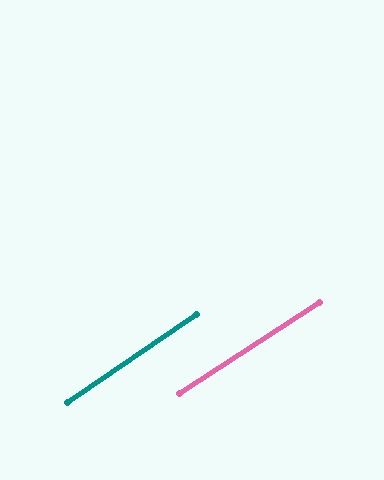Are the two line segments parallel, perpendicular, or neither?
Parallel — their directions differ by only 1.5°.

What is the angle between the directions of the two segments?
Approximately 2 degrees.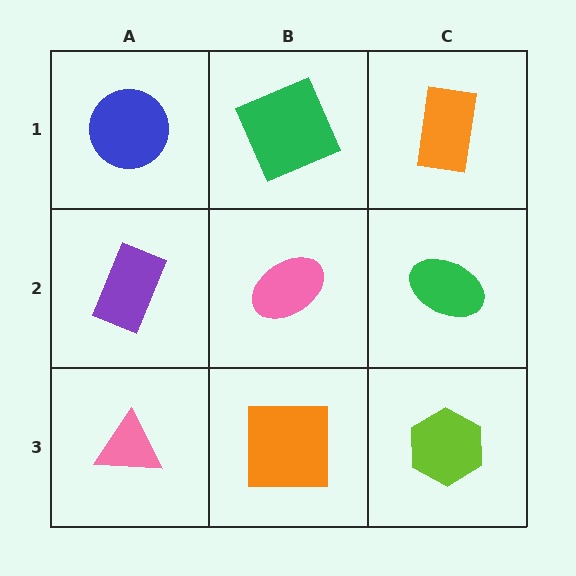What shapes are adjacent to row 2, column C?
An orange rectangle (row 1, column C), a lime hexagon (row 3, column C), a pink ellipse (row 2, column B).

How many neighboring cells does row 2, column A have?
3.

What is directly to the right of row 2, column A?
A pink ellipse.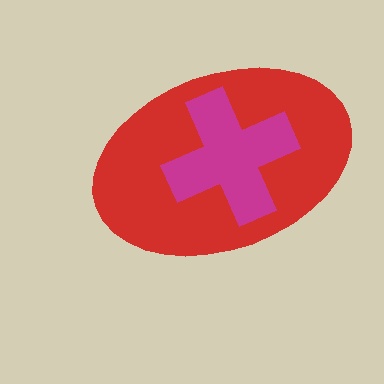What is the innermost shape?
The magenta cross.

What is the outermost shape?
The red ellipse.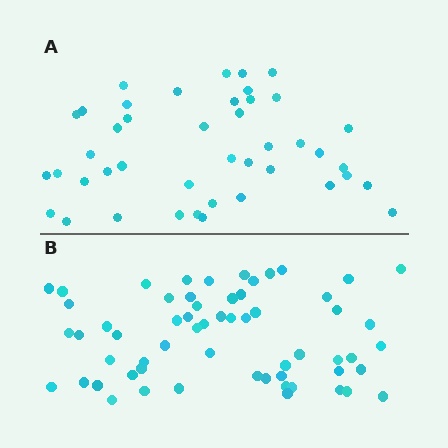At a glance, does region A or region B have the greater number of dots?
Region B (the bottom region) has more dots.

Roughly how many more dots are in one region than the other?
Region B has approximately 15 more dots than region A.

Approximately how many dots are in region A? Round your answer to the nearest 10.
About 40 dots. (The exact count is 43, which rounds to 40.)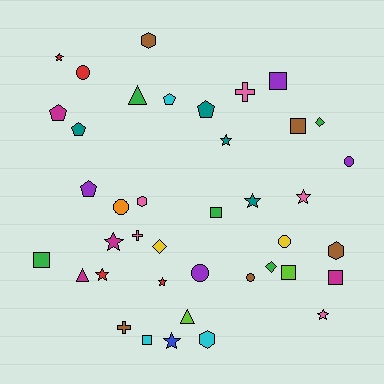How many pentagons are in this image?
There are 5 pentagons.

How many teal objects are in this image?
There are 4 teal objects.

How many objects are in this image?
There are 40 objects.